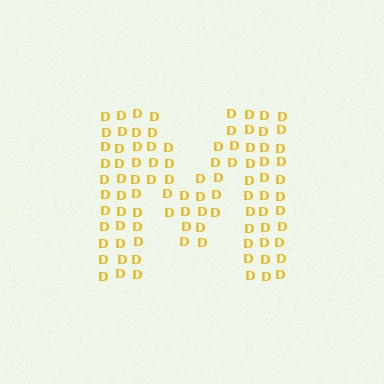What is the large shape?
The large shape is the letter M.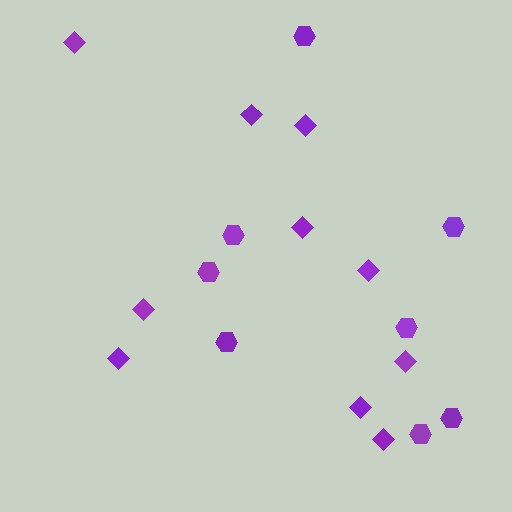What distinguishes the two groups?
There are 2 groups: one group of hexagons (8) and one group of diamonds (10).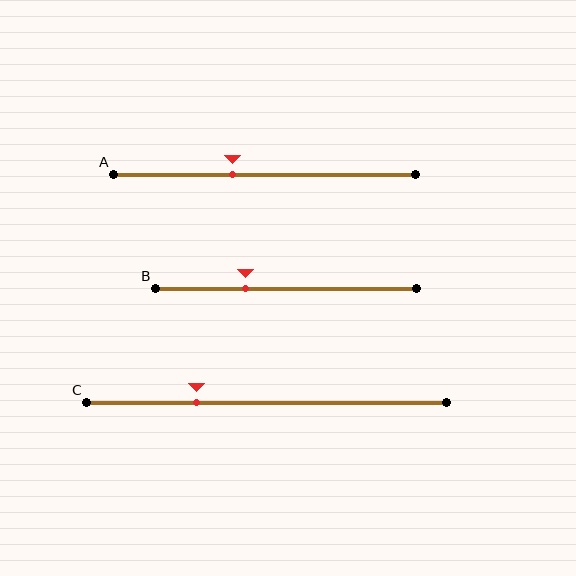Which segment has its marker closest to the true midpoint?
Segment A has its marker closest to the true midpoint.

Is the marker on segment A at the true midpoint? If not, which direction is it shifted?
No, the marker on segment A is shifted to the left by about 10% of the segment length.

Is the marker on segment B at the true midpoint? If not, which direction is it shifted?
No, the marker on segment B is shifted to the left by about 16% of the segment length.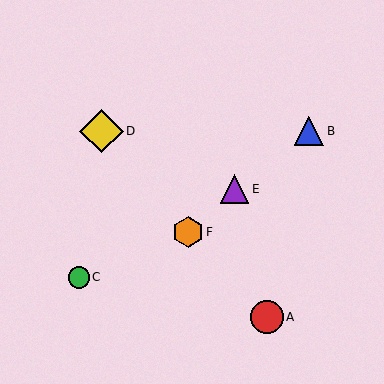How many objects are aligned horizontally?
2 objects (B, D) are aligned horizontally.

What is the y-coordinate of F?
Object F is at y≈232.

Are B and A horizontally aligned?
No, B is at y≈131 and A is at y≈317.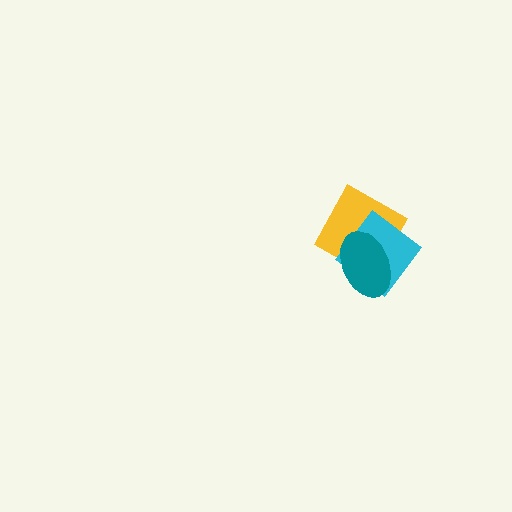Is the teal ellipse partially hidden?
No, no other shape covers it.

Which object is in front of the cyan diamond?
The teal ellipse is in front of the cyan diamond.